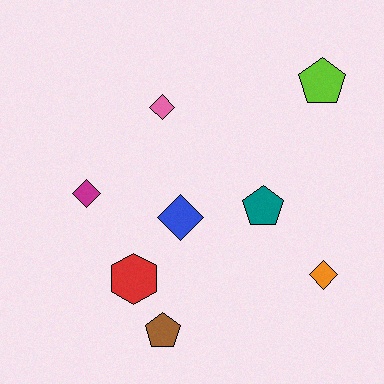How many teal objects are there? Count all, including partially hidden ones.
There is 1 teal object.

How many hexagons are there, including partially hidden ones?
There is 1 hexagon.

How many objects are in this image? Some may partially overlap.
There are 8 objects.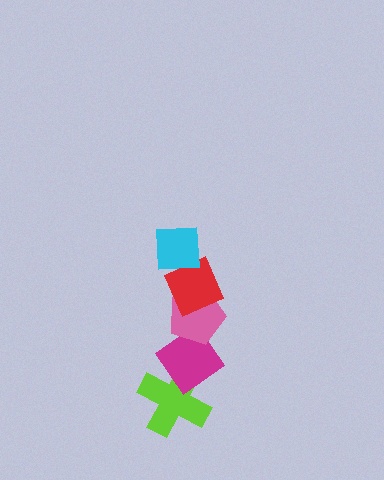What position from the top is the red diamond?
The red diamond is 2nd from the top.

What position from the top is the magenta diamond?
The magenta diamond is 4th from the top.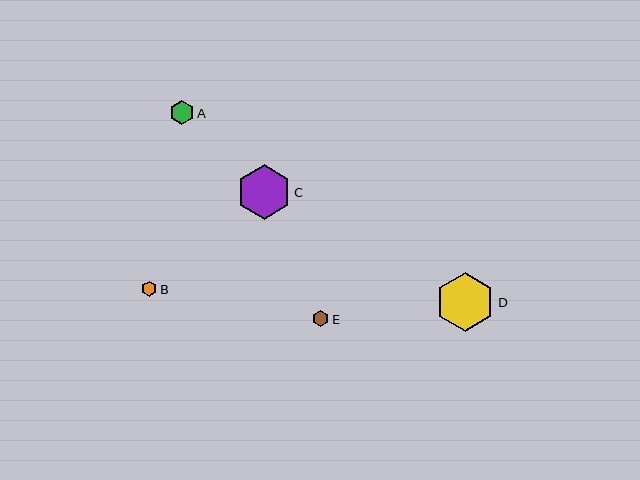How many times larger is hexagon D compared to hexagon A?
Hexagon D is approximately 2.5 times the size of hexagon A.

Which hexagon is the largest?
Hexagon D is the largest with a size of approximately 59 pixels.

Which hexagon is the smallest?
Hexagon B is the smallest with a size of approximately 15 pixels.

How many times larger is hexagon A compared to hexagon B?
Hexagon A is approximately 1.6 times the size of hexagon B.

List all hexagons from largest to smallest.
From largest to smallest: D, C, A, E, B.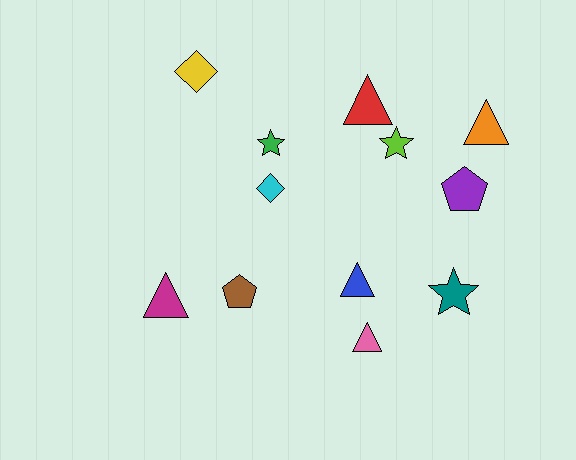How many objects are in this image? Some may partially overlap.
There are 12 objects.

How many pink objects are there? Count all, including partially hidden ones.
There is 1 pink object.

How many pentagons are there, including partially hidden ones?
There are 2 pentagons.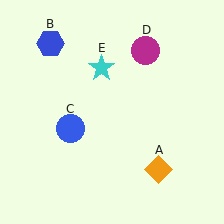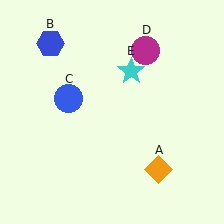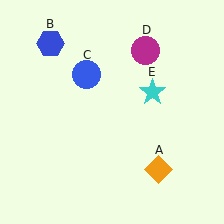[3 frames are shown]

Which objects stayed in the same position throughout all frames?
Orange diamond (object A) and blue hexagon (object B) and magenta circle (object D) remained stationary.